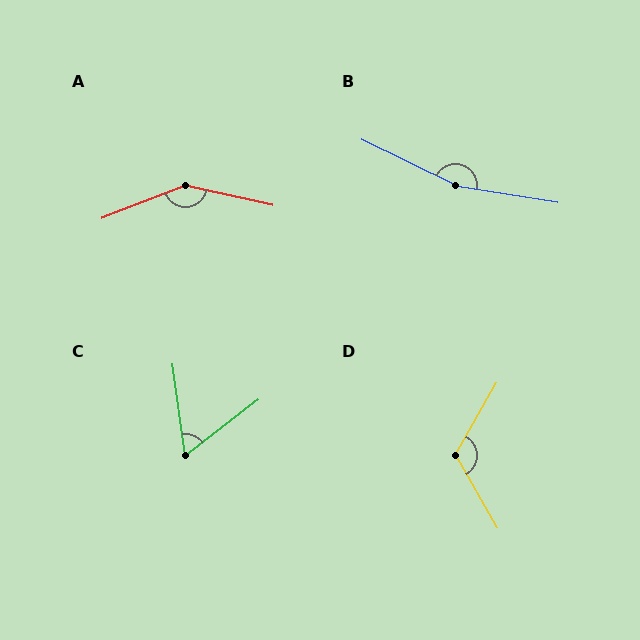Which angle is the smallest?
C, at approximately 61 degrees.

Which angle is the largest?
B, at approximately 163 degrees.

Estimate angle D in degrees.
Approximately 121 degrees.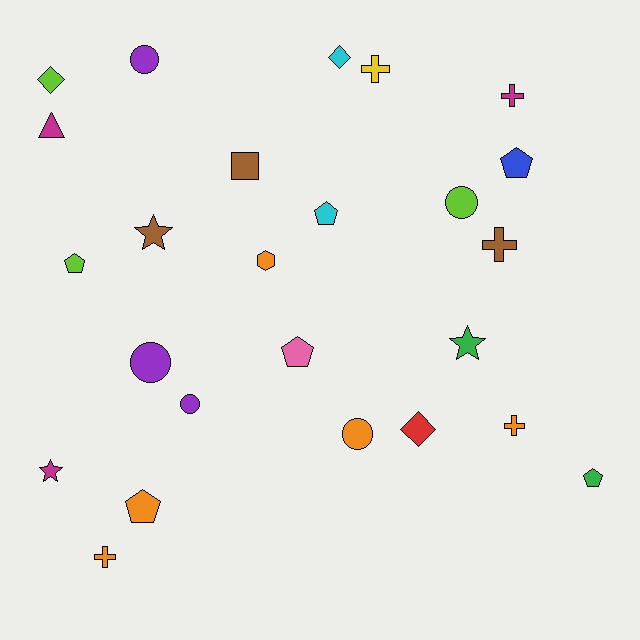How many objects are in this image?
There are 25 objects.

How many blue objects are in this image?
There is 1 blue object.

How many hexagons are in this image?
There is 1 hexagon.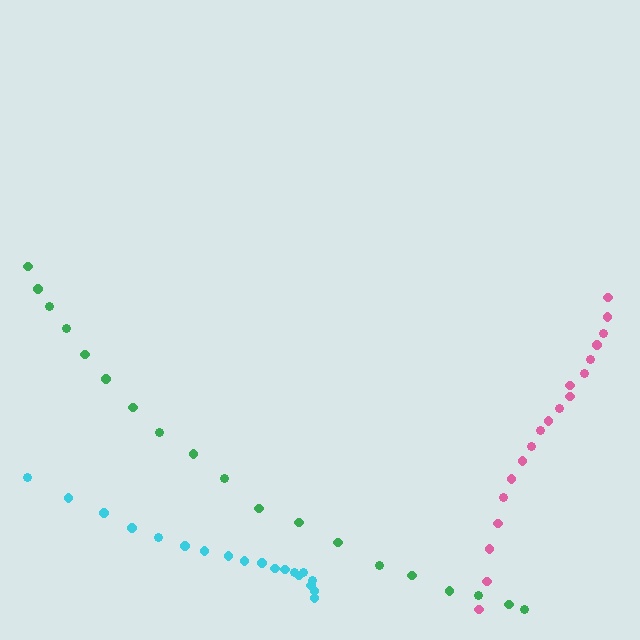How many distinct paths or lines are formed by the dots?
There are 3 distinct paths.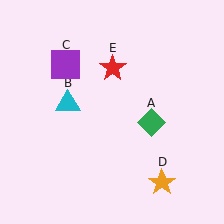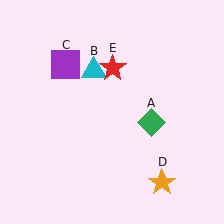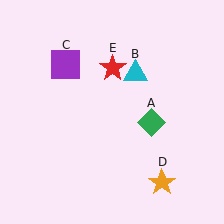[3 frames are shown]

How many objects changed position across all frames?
1 object changed position: cyan triangle (object B).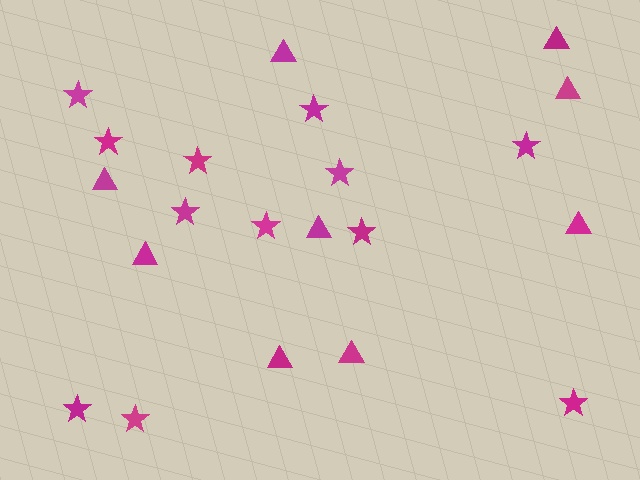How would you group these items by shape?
There are 2 groups: one group of stars (12) and one group of triangles (9).